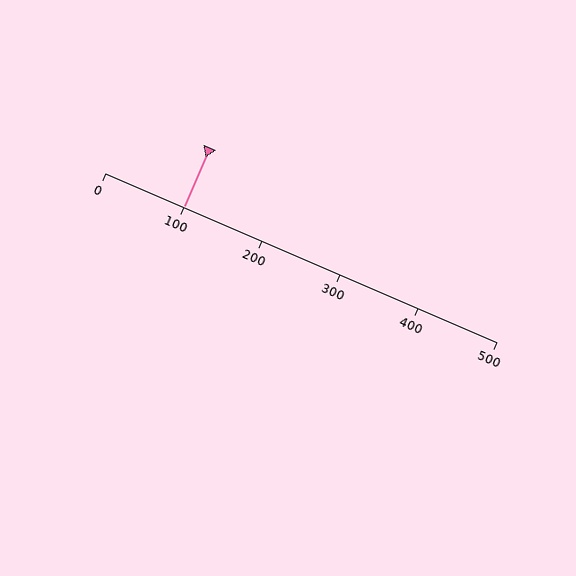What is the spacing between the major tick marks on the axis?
The major ticks are spaced 100 apart.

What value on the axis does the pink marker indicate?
The marker indicates approximately 100.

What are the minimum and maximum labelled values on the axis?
The axis runs from 0 to 500.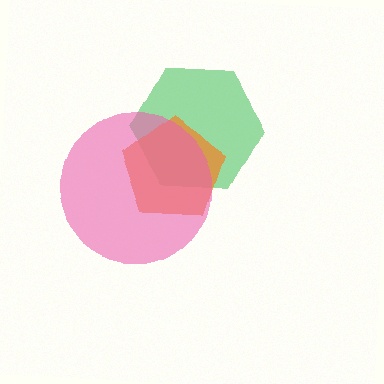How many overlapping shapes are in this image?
There are 3 overlapping shapes in the image.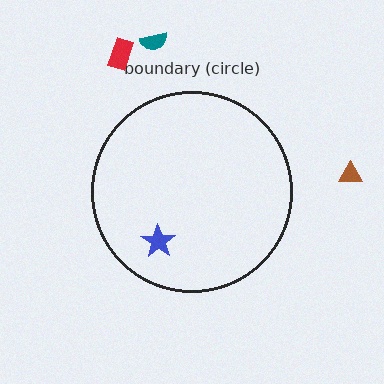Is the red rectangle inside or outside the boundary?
Outside.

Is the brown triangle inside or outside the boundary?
Outside.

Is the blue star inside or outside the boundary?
Inside.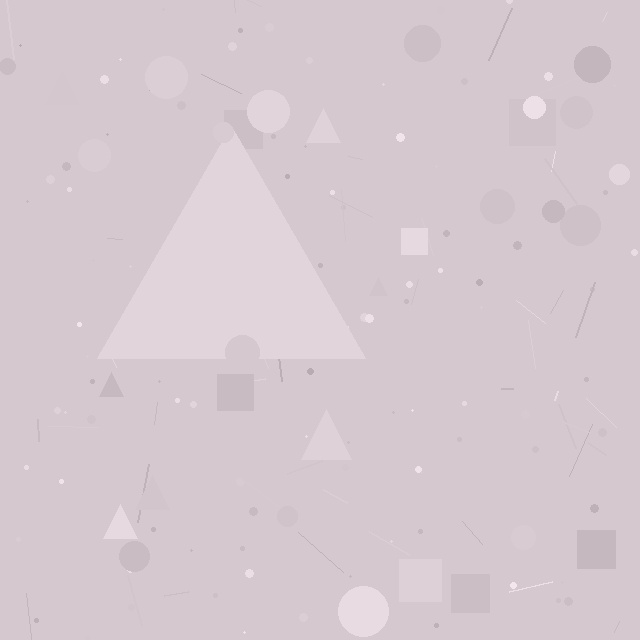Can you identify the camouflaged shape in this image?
The camouflaged shape is a triangle.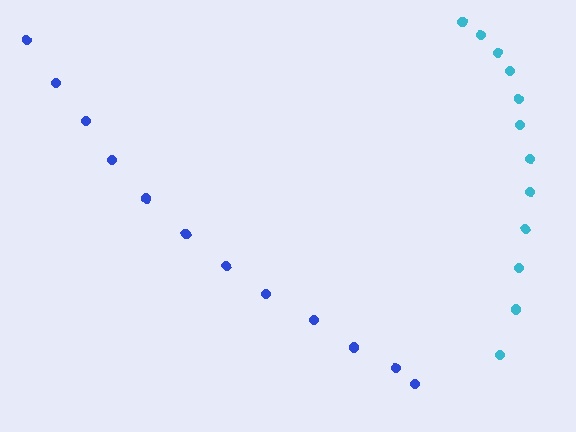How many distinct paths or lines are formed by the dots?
There are 2 distinct paths.